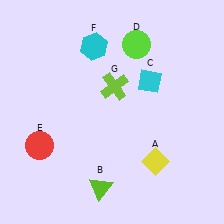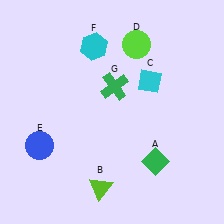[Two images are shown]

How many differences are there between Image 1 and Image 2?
There are 3 differences between the two images.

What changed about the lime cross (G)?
In Image 1, G is lime. In Image 2, it changed to green.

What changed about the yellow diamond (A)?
In Image 1, A is yellow. In Image 2, it changed to green.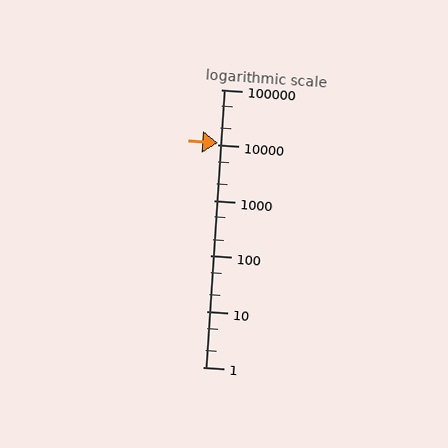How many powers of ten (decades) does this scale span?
The scale spans 5 decades, from 1 to 100000.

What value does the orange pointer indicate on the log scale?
The pointer indicates approximately 11000.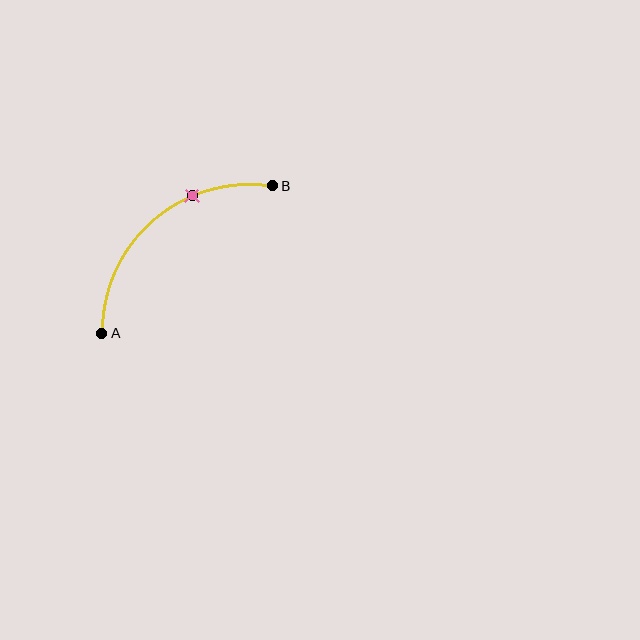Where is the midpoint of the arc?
The arc midpoint is the point on the curve farthest from the straight line joining A and B. It sits above and to the left of that line.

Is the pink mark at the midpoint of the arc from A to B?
No. The pink mark lies on the arc but is closer to endpoint B. The arc midpoint would be at the point on the curve equidistant along the arc from both A and B.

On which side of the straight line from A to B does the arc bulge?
The arc bulges above and to the left of the straight line connecting A and B.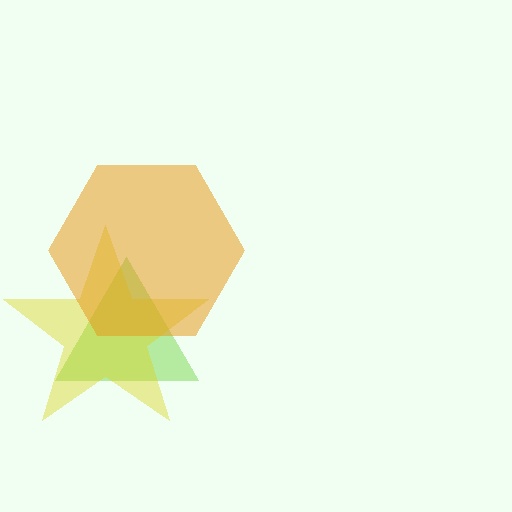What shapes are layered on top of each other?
The layered shapes are: a lime triangle, a yellow star, an orange hexagon.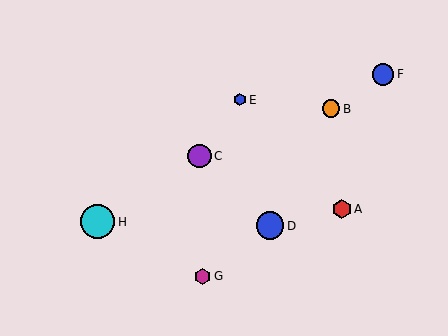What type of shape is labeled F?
Shape F is a blue circle.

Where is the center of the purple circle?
The center of the purple circle is at (200, 156).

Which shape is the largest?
The cyan circle (labeled H) is the largest.